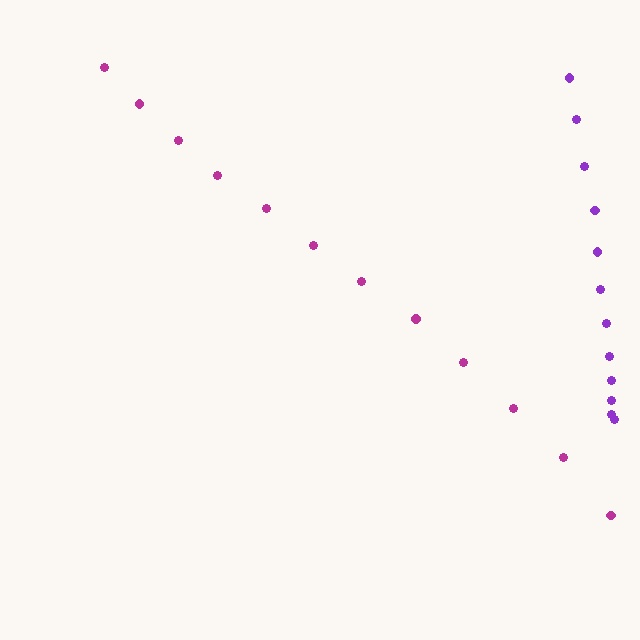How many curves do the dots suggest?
There are 2 distinct paths.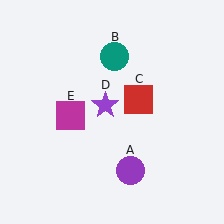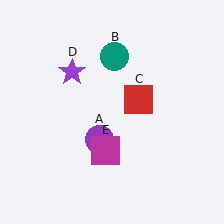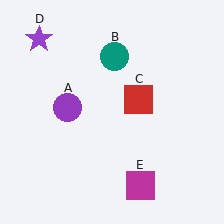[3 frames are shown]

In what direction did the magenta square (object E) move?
The magenta square (object E) moved down and to the right.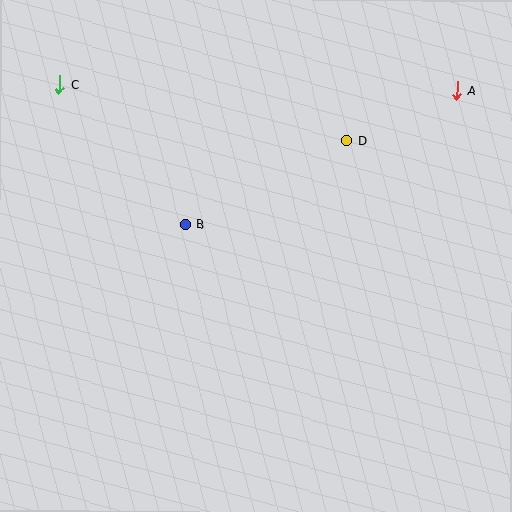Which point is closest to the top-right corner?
Point A is closest to the top-right corner.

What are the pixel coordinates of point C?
Point C is at (59, 85).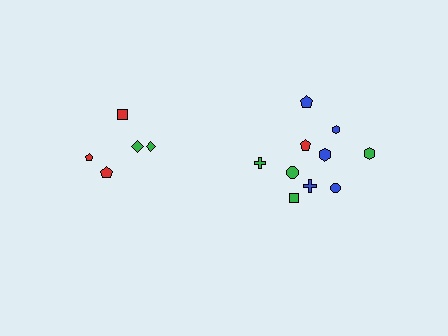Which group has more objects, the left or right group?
The right group.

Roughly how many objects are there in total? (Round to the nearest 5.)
Roughly 15 objects in total.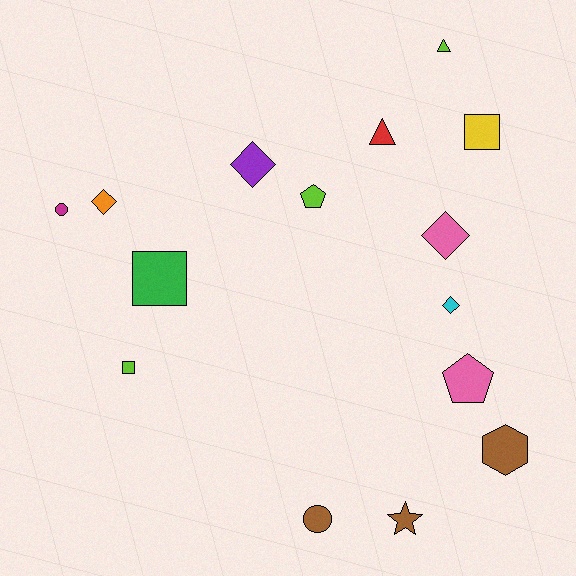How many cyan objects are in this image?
There is 1 cyan object.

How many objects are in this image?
There are 15 objects.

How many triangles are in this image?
There are 2 triangles.